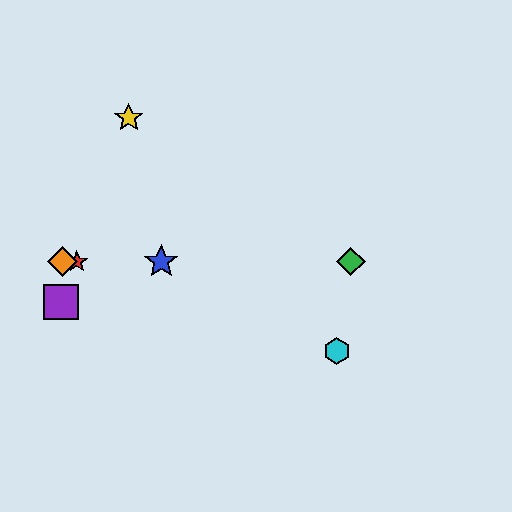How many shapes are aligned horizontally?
4 shapes (the red star, the blue star, the green diamond, the orange diamond) are aligned horizontally.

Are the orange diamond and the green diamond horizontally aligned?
Yes, both are at y≈262.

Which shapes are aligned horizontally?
The red star, the blue star, the green diamond, the orange diamond are aligned horizontally.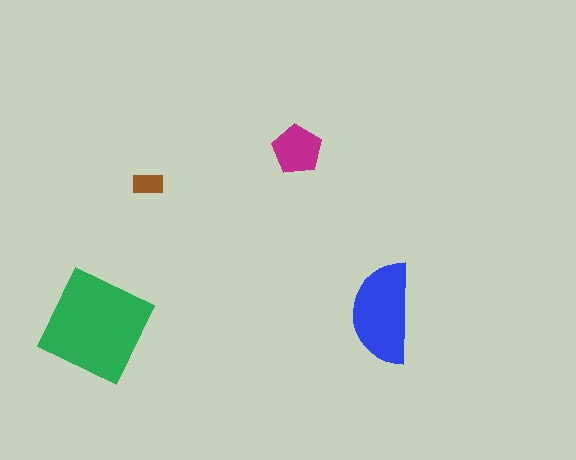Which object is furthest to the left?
The green square is leftmost.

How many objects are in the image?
There are 4 objects in the image.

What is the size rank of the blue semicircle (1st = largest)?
2nd.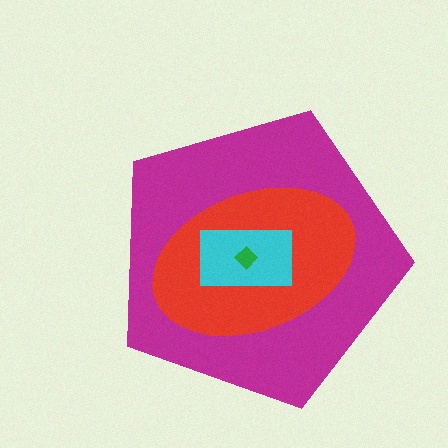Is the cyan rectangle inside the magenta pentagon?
Yes.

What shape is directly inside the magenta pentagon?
The red ellipse.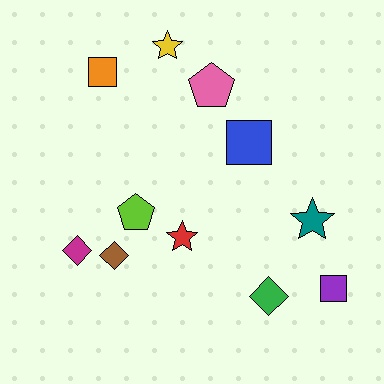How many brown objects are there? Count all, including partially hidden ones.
There is 1 brown object.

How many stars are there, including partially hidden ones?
There are 3 stars.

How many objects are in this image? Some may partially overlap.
There are 11 objects.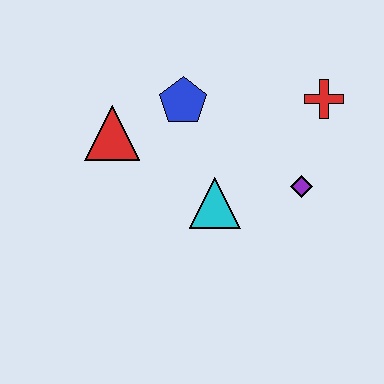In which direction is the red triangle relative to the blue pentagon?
The red triangle is to the left of the blue pentagon.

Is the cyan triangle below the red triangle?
Yes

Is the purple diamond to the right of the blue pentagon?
Yes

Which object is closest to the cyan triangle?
The purple diamond is closest to the cyan triangle.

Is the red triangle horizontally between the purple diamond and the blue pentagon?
No